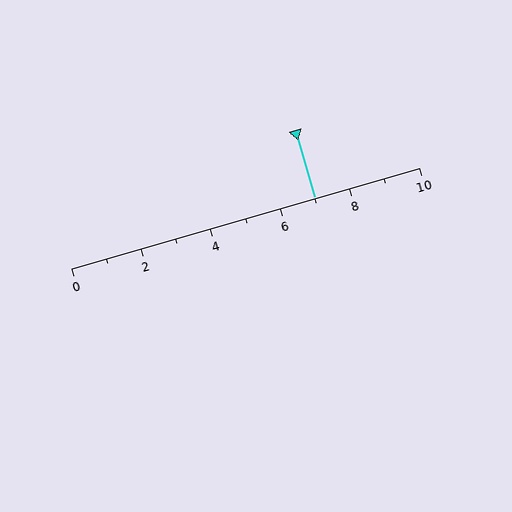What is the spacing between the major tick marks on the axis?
The major ticks are spaced 2 apart.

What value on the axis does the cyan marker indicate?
The marker indicates approximately 7.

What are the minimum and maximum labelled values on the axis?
The axis runs from 0 to 10.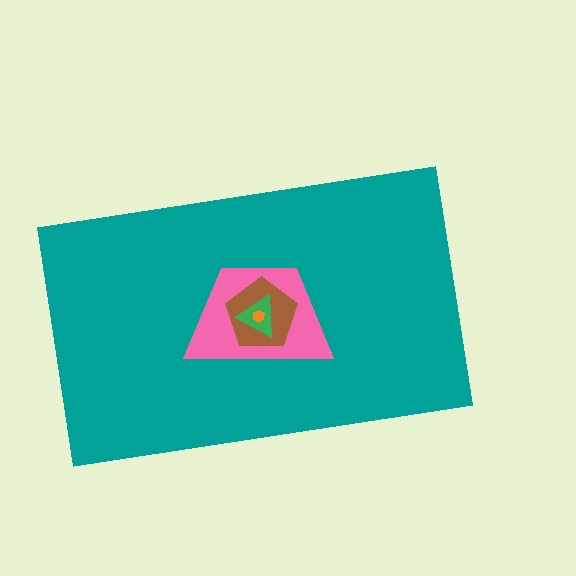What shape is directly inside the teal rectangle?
The pink trapezoid.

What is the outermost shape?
The teal rectangle.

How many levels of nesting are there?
5.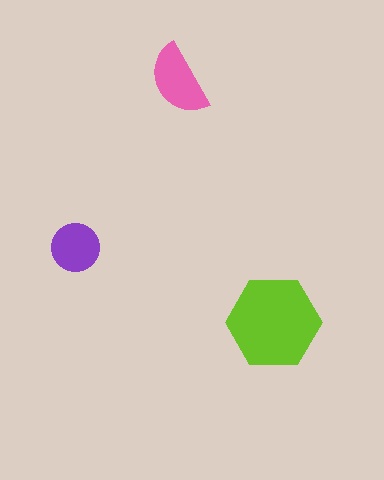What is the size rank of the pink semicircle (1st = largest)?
2nd.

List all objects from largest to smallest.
The lime hexagon, the pink semicircle, the purple circle.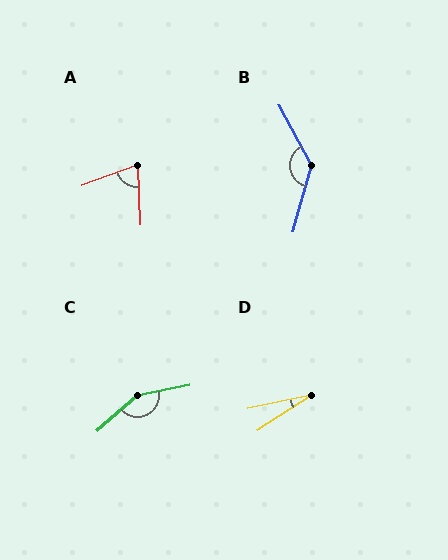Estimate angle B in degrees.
Approximately 137 degrees.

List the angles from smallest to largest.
D (21°), A (72°), B (137°), C (150°).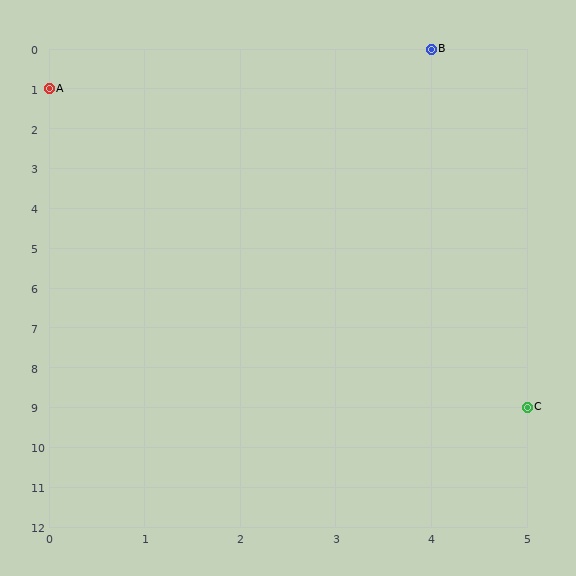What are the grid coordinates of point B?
Point B is at grid coordinates (4, 0).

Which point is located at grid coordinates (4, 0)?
Point B is at (4, 0).